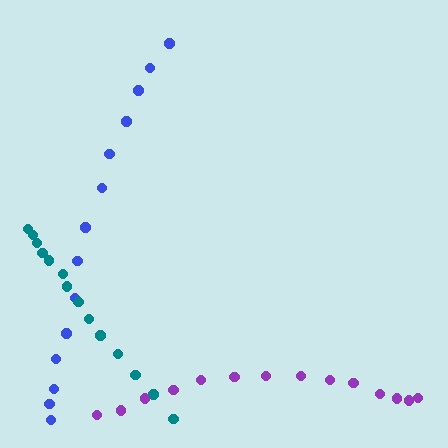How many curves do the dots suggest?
There are 3 distinct paths.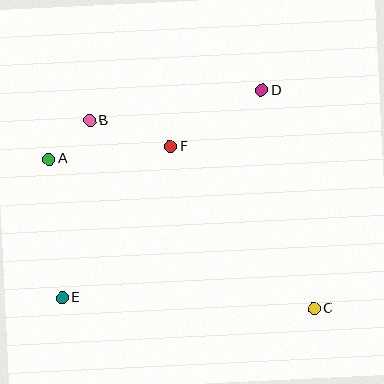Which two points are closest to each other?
Points A and B are closest to each other.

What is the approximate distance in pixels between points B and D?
The distance between B and D is approximately 175 pixels.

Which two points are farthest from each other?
Points A and C are farthest from each other.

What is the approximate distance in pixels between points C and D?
The distance between C and D is approximately 224 pixels.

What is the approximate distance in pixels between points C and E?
The distance between C and E is approximately 252 pixels.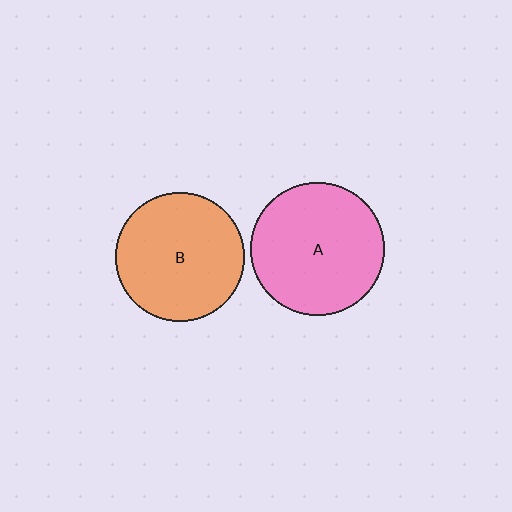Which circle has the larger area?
Circle A (pink).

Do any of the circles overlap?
No, none of the circles overlap.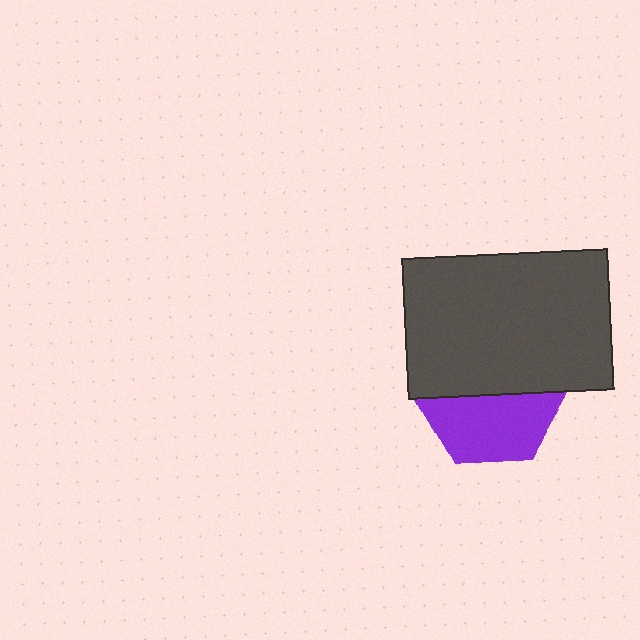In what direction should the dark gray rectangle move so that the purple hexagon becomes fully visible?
The dark gray rectangle should move up. That is the shortest direction to clear the overlap and leave the purple hexagon fully visible.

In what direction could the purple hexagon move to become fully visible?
The purple hexagon could move down. That would shift it out from behind the dark gray rectangle entirely.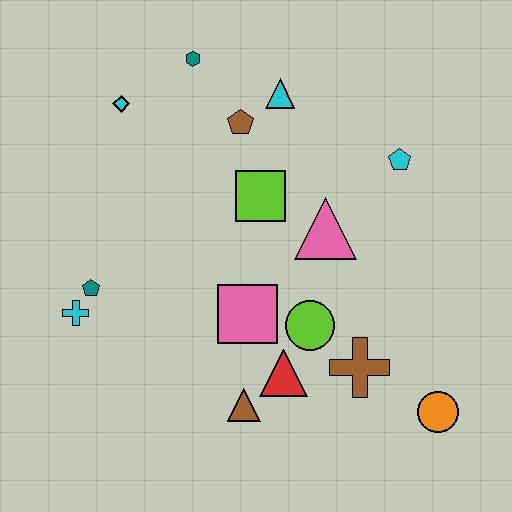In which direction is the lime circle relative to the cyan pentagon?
The lime circle is below the cyan pentagon.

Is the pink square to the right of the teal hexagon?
Yes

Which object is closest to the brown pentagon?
The cyan triangle is closest to the brown pentagon.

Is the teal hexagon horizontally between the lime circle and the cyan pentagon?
No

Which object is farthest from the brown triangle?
The teal hexagon is farthest from the brown triangle.